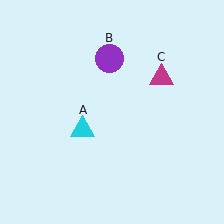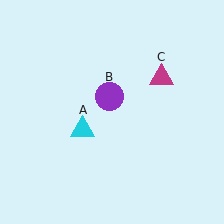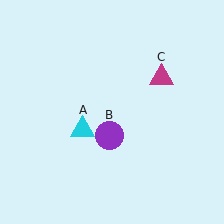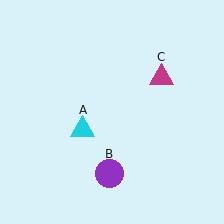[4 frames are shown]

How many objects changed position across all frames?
1 object changed position: purple circle (object B).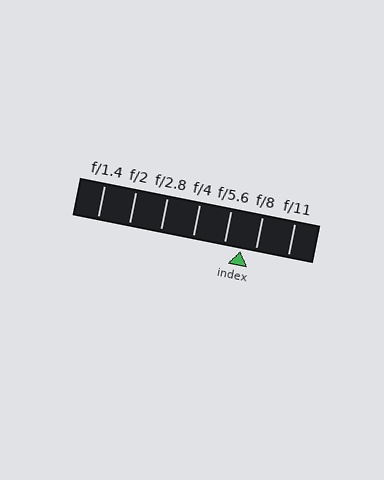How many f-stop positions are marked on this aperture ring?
There are 7 f-stop positions marked.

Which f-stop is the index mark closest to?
The index mark is closest to f/8.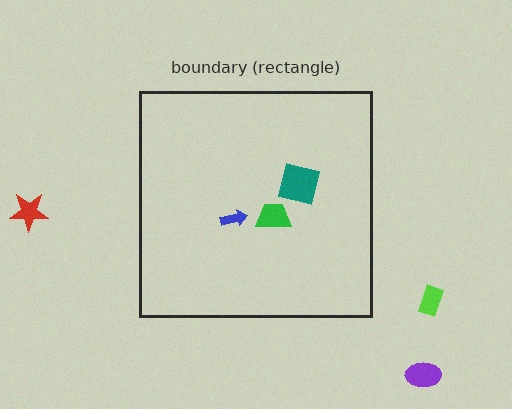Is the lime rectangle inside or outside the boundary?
Outside.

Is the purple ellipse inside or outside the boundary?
Outside.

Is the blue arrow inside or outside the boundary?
Inside.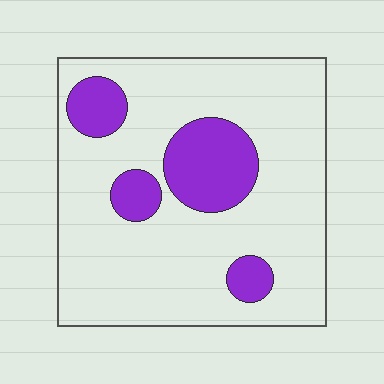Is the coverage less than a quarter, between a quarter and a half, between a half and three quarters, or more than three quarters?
Less than a quarter.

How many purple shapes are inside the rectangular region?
4.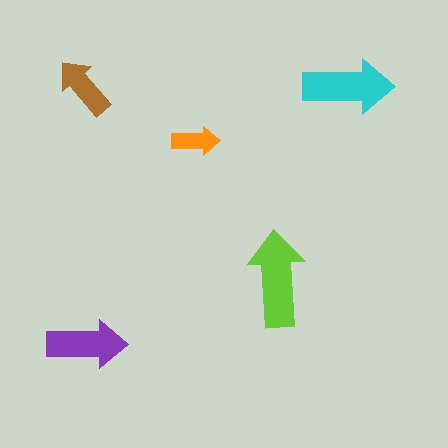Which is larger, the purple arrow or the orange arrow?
The purple one.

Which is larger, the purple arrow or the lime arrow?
The lime one.